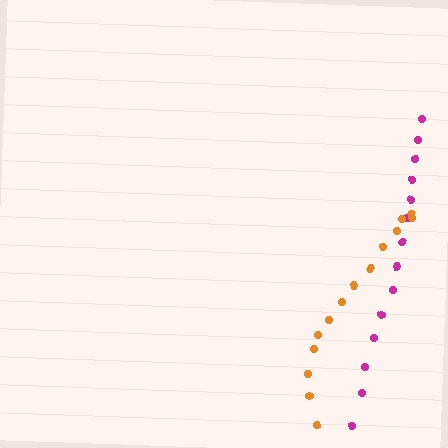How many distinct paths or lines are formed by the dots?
There are 2 distinct paths.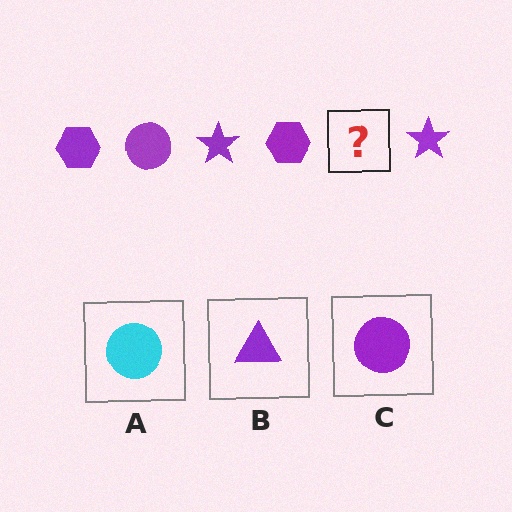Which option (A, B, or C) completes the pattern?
C.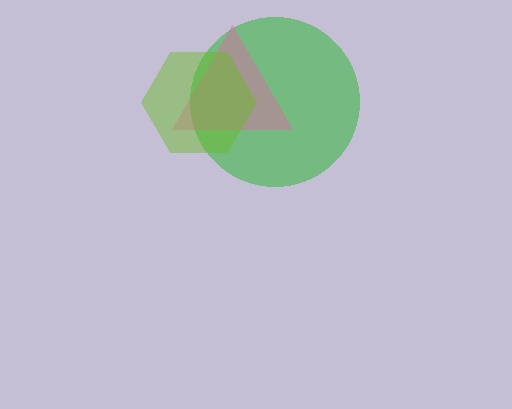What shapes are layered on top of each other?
The layered shapes are: a green circle, a pink triangle, a lime hexagon.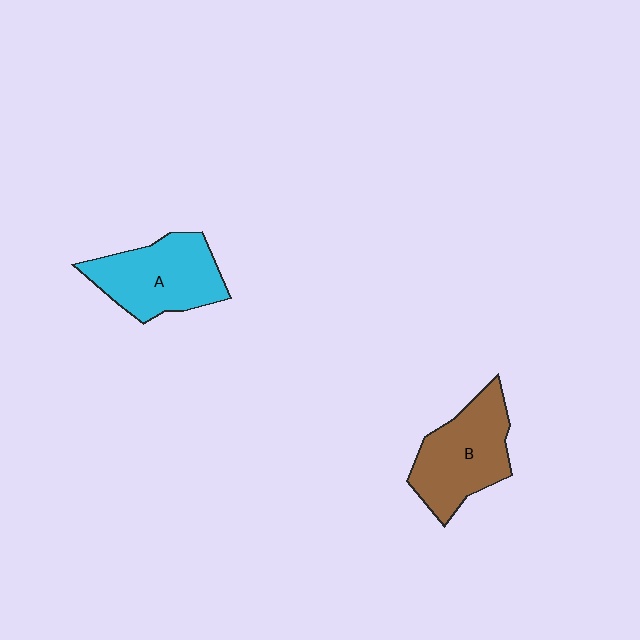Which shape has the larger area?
Shape B (brown).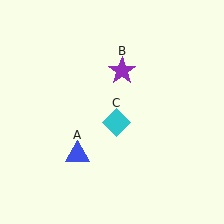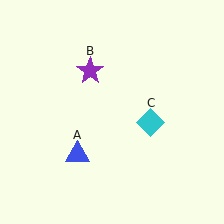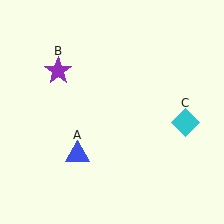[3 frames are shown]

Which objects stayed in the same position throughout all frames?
Blue triangle (object A) remained stationary.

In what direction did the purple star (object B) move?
The purple star (object B) moved left.